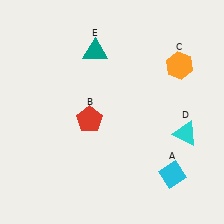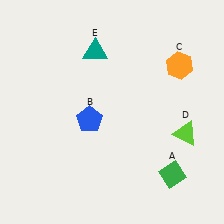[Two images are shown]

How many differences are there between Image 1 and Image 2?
There are 3 differences between the two images.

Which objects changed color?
A changed from cyan to green. B changed from red to blue. D changed from cyan to lime.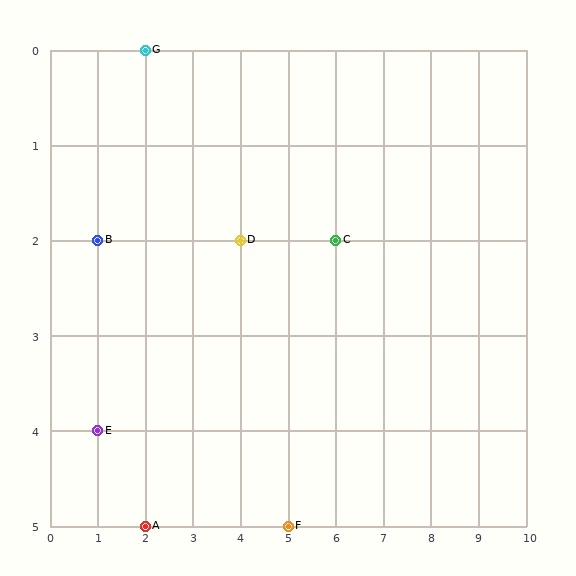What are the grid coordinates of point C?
Point C is at grid coordinates (6, 2).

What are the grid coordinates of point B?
Point B is at grid coordinates (1, 2).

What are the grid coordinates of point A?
Point A is at grid coordinates (2, 5).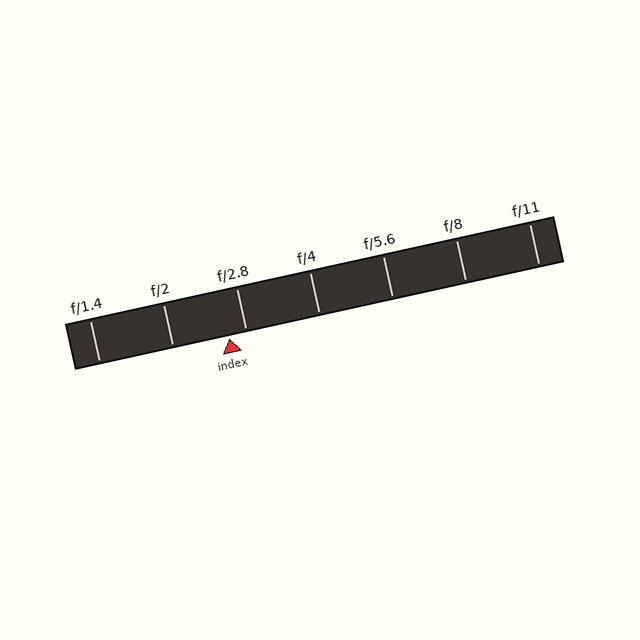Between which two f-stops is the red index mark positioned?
The index mark is between f/2 and f/2.8.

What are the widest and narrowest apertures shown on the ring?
The widest aperture shown is f/1.4 and the narrowest is f/11.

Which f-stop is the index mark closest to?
The index mark is closest to f/2.8.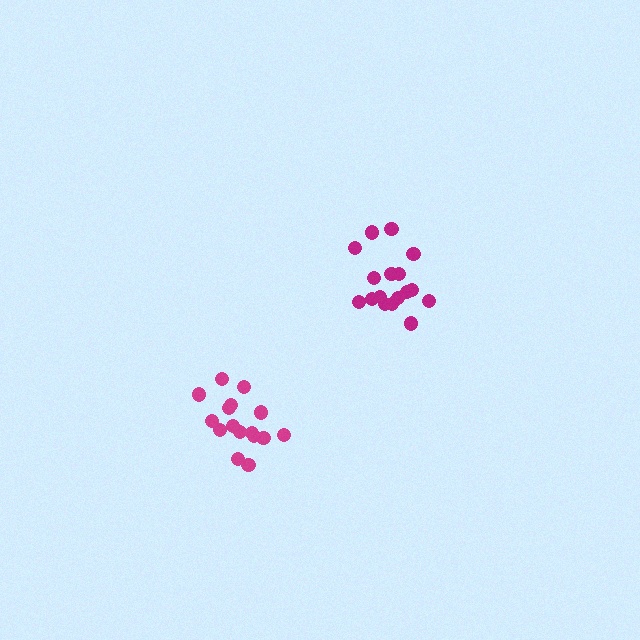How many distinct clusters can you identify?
There are 2 distinct clusters.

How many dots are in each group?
Group 1: 17 dots, Group 2: 16 dots (33 total).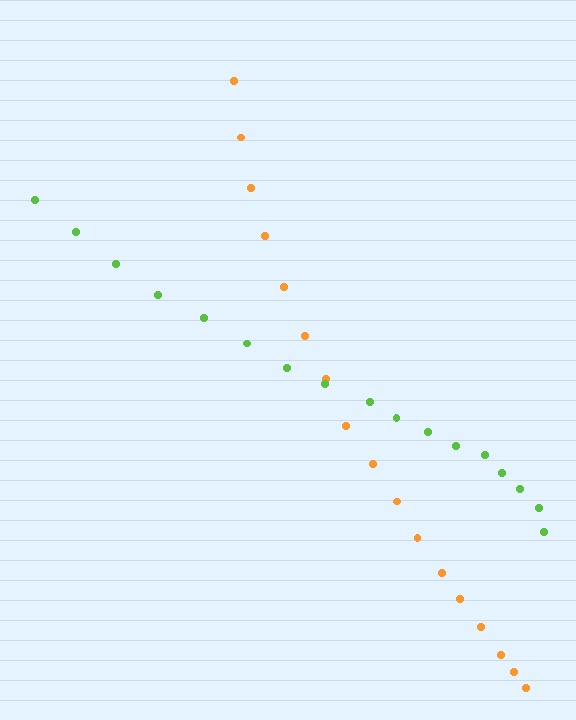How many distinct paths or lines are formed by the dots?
There are 2 distinct paths.